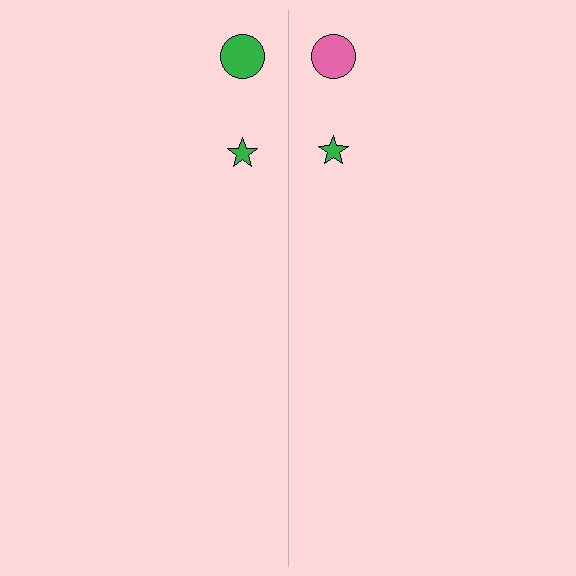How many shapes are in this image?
There are 4 shapes in this image.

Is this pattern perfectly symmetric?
No, the pattern is not perfectly symmetric. The pink circle on the right side breaks the symmetry — its mirror counterpart is green.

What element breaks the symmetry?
The pink circle on the right side breaks the symmetry — its mirror counterpart is green.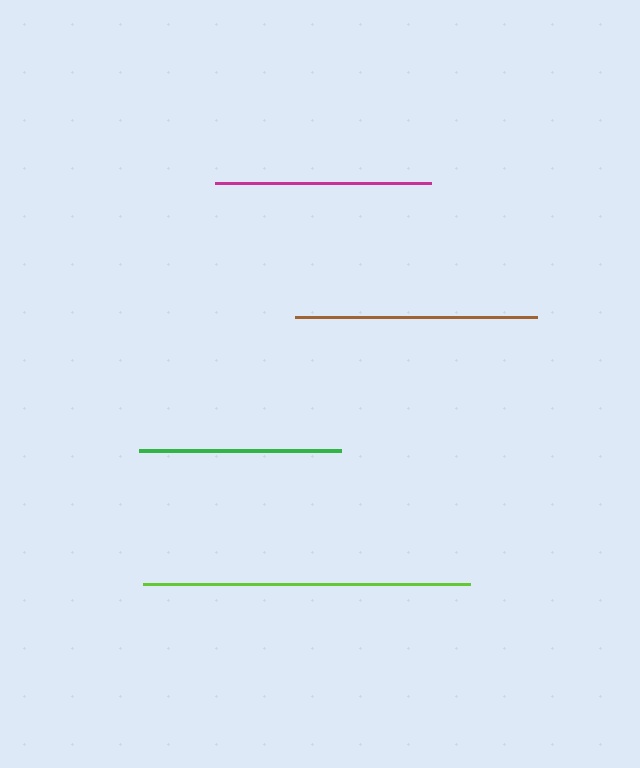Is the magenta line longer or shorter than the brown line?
The brown line is longer than the magenta line.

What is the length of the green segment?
The green segment is approximately 202 pixels long.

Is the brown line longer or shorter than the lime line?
The lime line is longer than the brown line.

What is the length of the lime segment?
The lime segment is approximately 327 pixels long.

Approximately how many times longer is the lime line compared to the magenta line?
The lime line is approximately 1.5 times the length of the magenta line.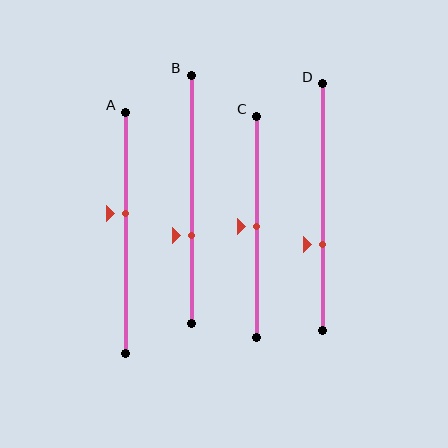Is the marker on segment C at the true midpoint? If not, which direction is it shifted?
Yes, the marker on segment C is at the true midpoint.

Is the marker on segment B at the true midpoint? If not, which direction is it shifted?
No, the marker on segment B is shifted downward by about 14% of the segment length.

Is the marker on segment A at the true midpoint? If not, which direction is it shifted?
No, the marker on segment A is shifted upward by about 8% of the segment length.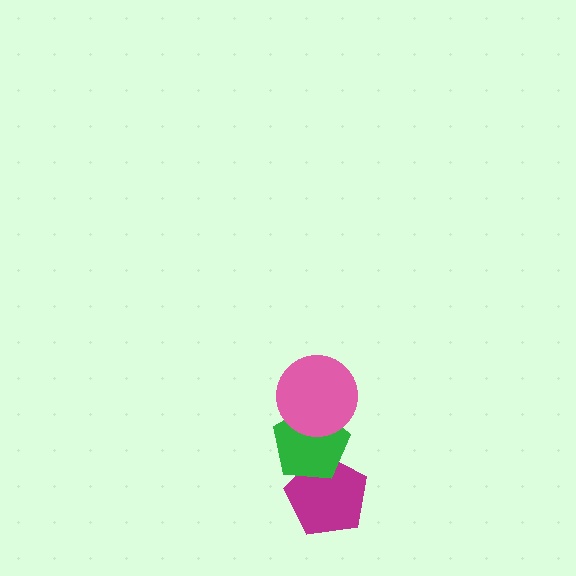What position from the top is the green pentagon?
The green pentagon is 2nd from the top.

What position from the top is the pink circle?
The pink circle is 1st from the top.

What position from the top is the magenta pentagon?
The magenta pentagon is 3rd from the top.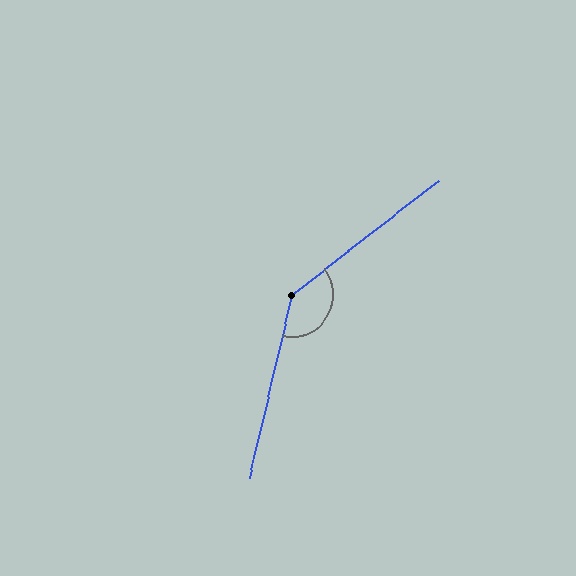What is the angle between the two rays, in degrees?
Approximately 141 degrees.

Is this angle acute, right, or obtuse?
It is obtuse.